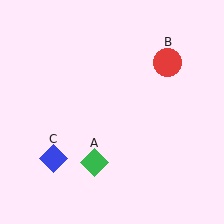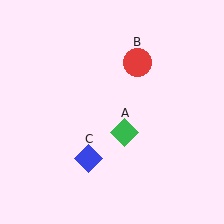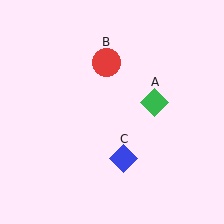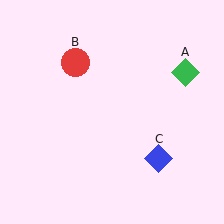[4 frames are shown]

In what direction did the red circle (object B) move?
The red circle (object B) moved left.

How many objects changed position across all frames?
3 objects changed position: green diamond (object A), red circle (object B), blue diamond (object C).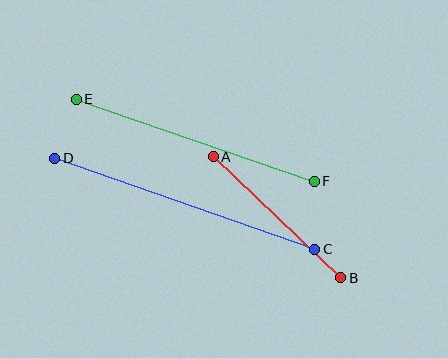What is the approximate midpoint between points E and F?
The midpoint is at approximately (195, 140) pixels.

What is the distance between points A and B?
The distance is approximately 176 pixels.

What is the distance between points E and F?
The distance is approximately 252 pixels.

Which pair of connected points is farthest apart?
Points C and D are farthest apart.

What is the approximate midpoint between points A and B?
The midpoint is at approximately (277, 217) pixels.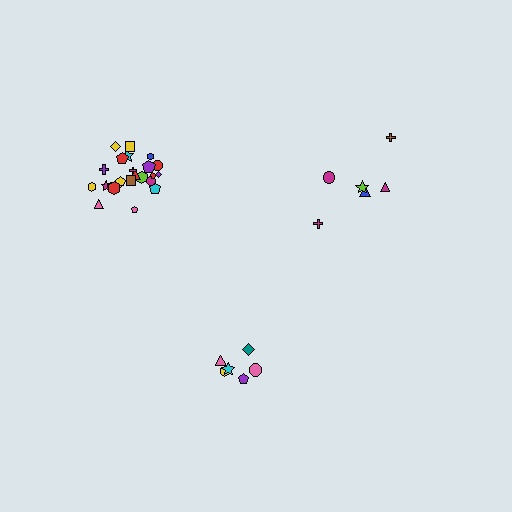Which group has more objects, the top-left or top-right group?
The top-left group.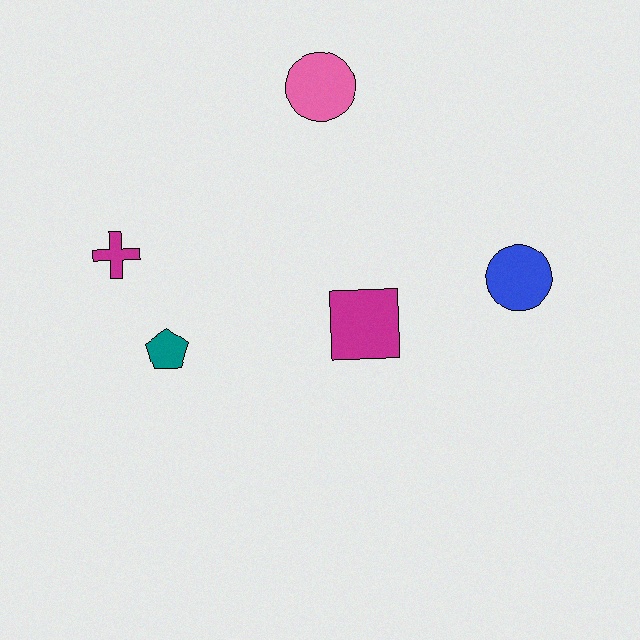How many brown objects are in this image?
There are no brown objects.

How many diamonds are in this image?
There are no diamonds.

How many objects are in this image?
There are 5 objects.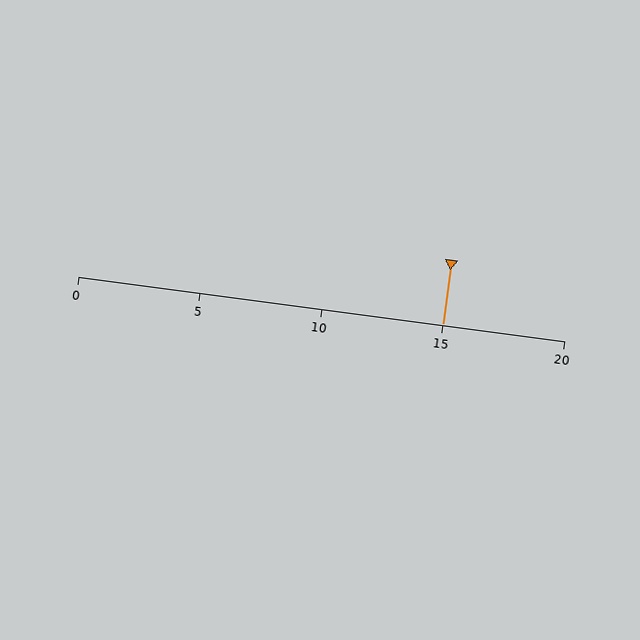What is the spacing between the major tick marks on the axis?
The major ticks are spaced 5 apart.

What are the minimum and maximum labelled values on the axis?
The axis runs from 0 to 20.